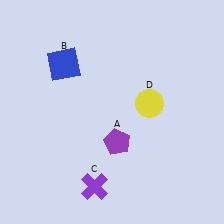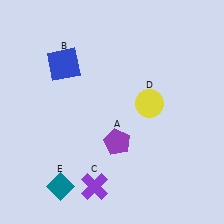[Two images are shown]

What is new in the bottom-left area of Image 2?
A teal diamond (E) was added in the bottom-left area of Image 2.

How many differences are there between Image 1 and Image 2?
There is 1 difference between the two images.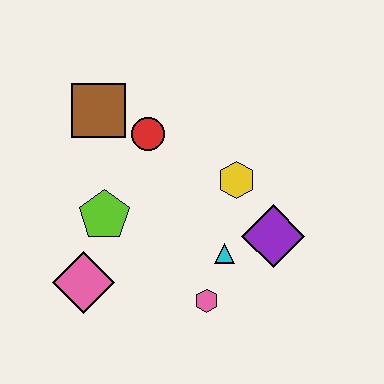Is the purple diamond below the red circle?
Yes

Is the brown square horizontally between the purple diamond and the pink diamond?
Yes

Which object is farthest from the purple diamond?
The brown square is farthest from the purple diamond.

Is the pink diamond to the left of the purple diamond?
Yes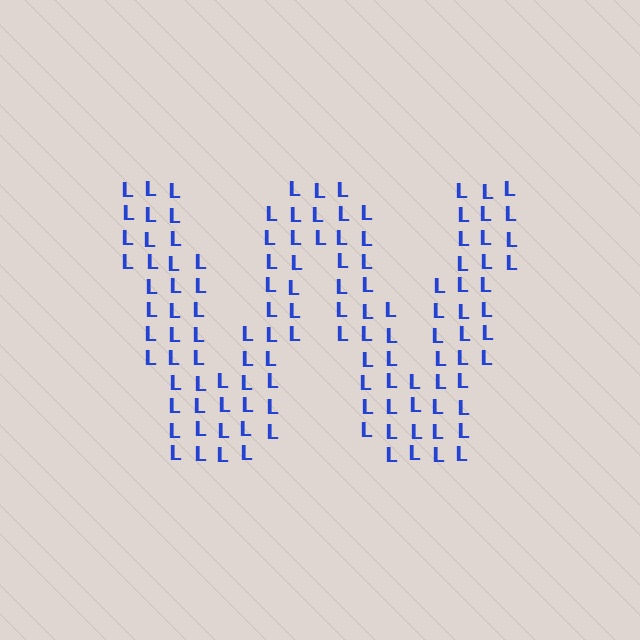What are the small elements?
The small elements are letter L's.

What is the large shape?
The large shape is the letter W.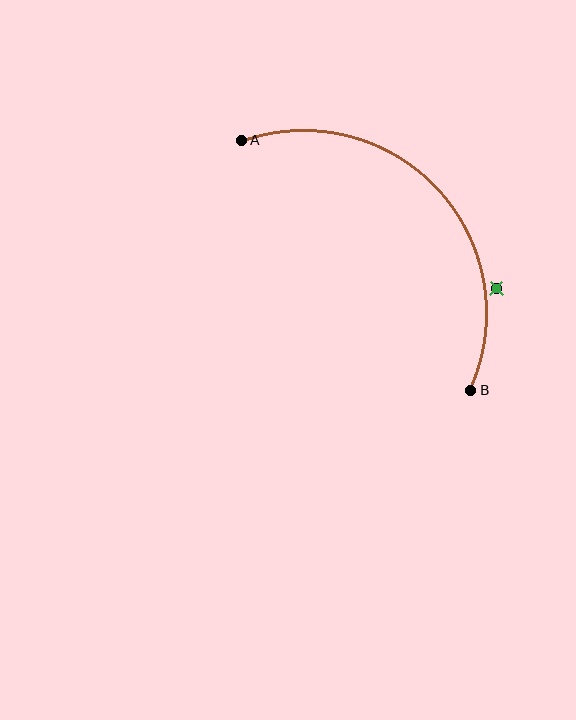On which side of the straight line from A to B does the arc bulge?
The arc bulges above and to the right of the straight line connecting A and B.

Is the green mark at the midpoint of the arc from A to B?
No — the green mark does not lie on the arc at all. It sits slightly outside the curve.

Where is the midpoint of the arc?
The arc midpoint is the point on the curve farthest from the straight line joining A and B. It sits above and to the right of that line.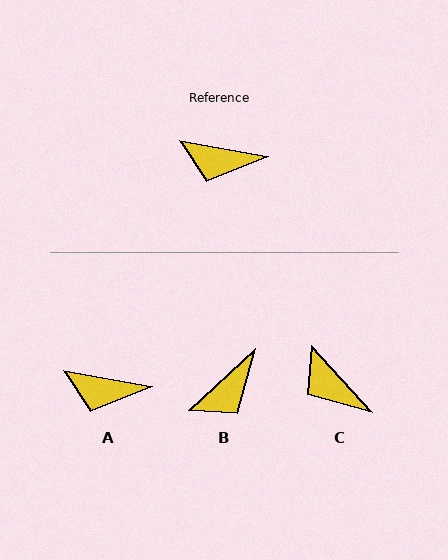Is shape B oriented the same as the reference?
No, it is off by about 53 degrees.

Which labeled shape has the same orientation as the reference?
A.